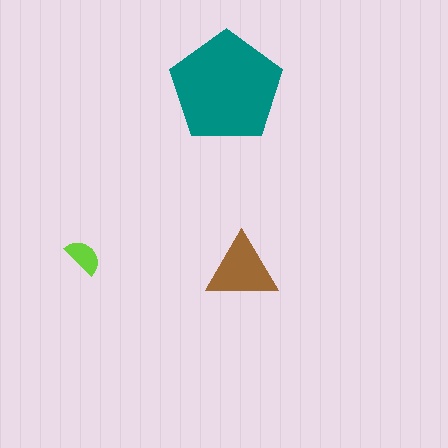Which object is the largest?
The teal pentagon.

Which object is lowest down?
The brown triangle is bottommost.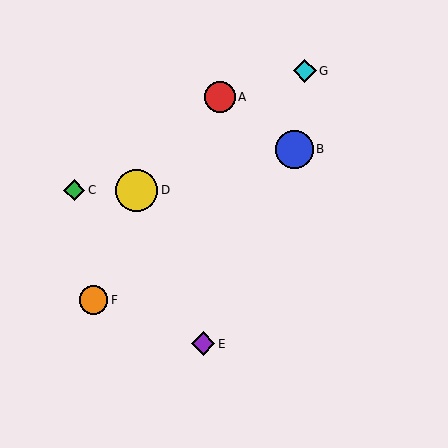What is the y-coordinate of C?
Object C is at y≈190.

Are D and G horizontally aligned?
No, D is at y≈190 and G is at y≈71.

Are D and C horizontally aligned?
Yes, both are at y≈190.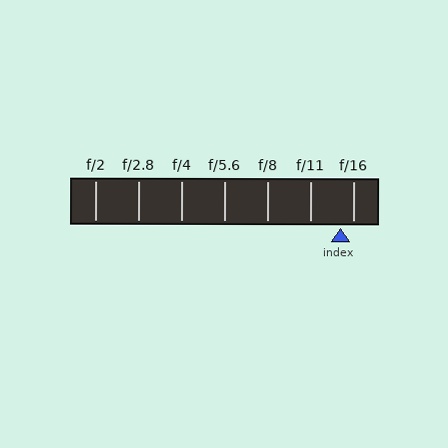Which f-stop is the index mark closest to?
The index mark is closest to f/16.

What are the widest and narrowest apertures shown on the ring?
The widest aperture shown is f/2 and the narrowest is f/16.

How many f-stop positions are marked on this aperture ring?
There are 7 f-stop positions marked.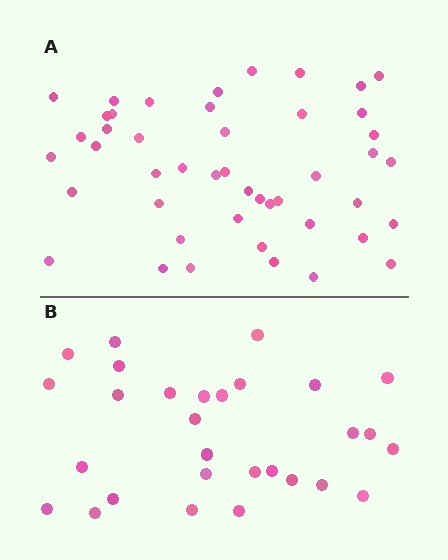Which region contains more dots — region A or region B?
Region A (the top region) has more dots.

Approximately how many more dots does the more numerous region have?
Region A has approximately 15 more dots than region B.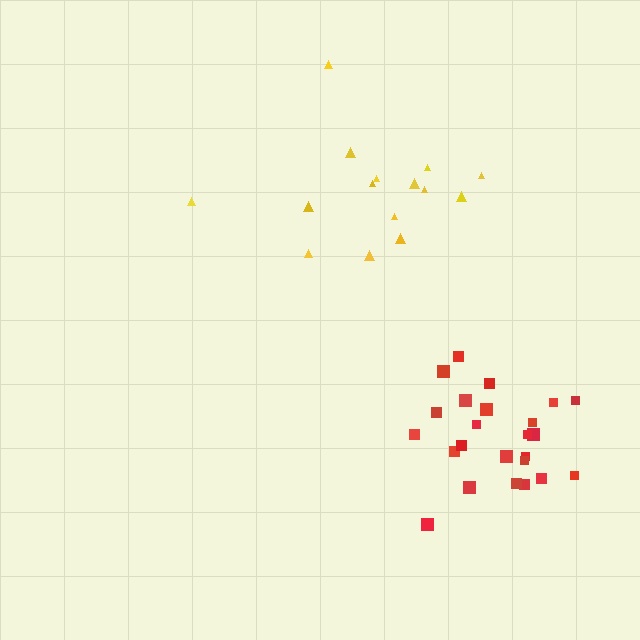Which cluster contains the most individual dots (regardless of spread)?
Red (24).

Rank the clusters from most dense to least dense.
red, yellow.